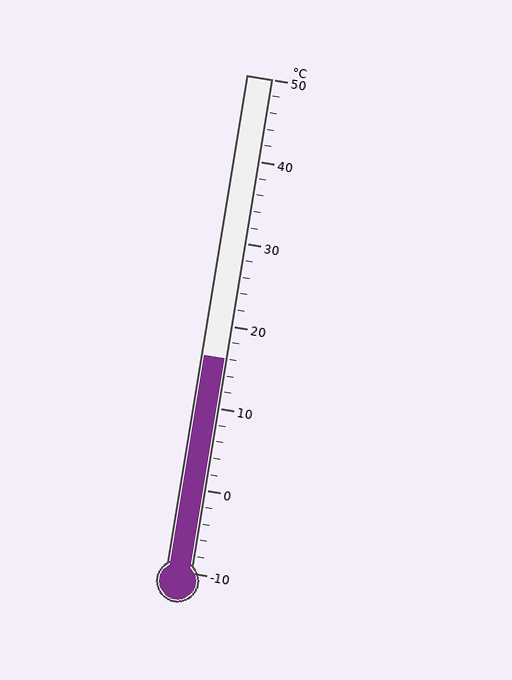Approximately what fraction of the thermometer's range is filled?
The thermometer is filled to approximately 45% of its range.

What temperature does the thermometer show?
The thermometer shows approximately 16°C.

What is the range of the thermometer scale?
The thermometer scale ranges from -10°C to 50°C.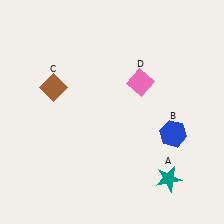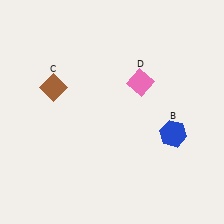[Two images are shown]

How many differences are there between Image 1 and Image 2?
There is 1 difference between the two images.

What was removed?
The teal star (A) was removed in Image 2.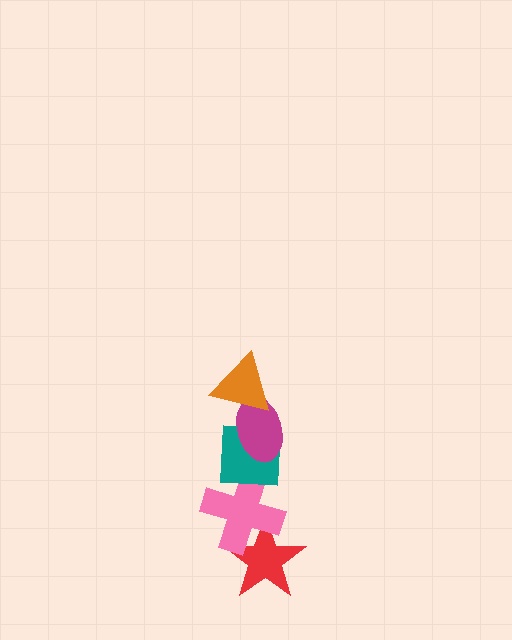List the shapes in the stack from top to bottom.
From top to bottom: the orange triangle, the magenta ellipse, the teal square, the pink cross, the red star.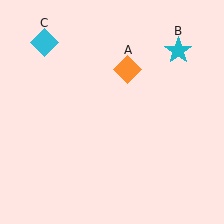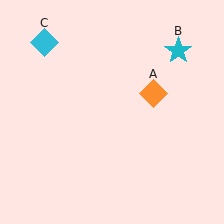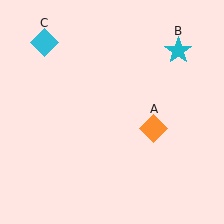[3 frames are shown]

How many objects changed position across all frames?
1 object changed position: orange diamond (object A).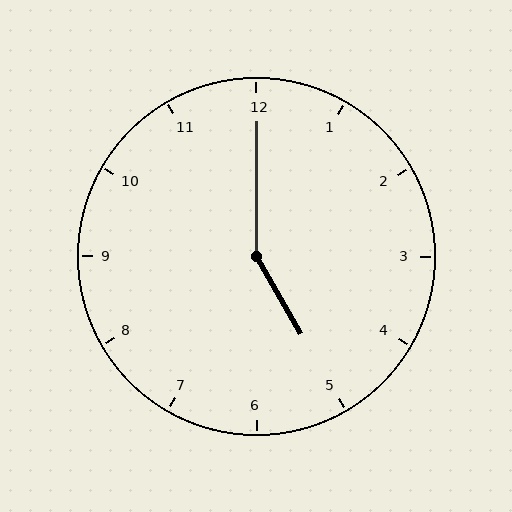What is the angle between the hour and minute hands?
Approximately 150 degrees.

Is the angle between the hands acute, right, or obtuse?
It is obtuse.